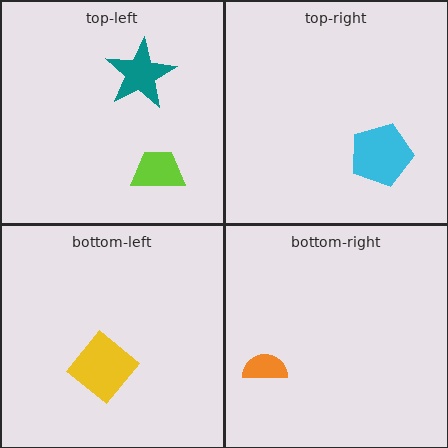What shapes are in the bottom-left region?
The yellow diamond.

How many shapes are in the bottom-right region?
1.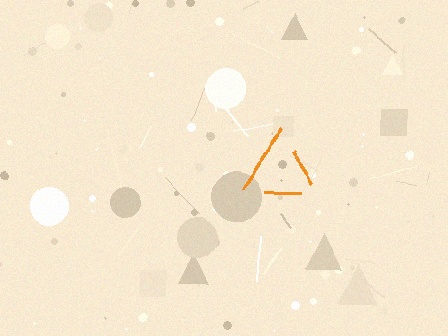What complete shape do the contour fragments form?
The contour fragments form a triangle.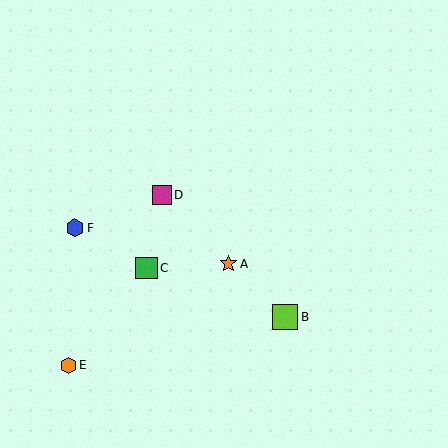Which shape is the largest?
The lime square (labeled B) is the largest.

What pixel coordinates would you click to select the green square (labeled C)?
Click at (147, 268) to select the green square C.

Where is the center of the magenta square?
The center of the magenta square is at (162, 195).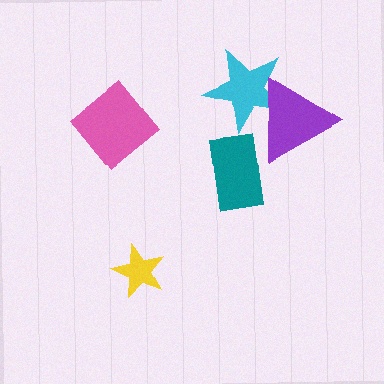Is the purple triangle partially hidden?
No, no other shape covers it.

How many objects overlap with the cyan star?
1 object overlaps with the cyan star.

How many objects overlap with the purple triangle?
1 object overlaps with the purple triangle.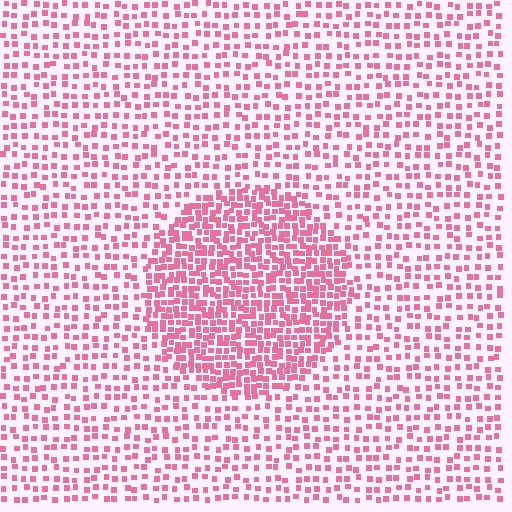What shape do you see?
I see a circle.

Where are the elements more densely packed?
The elements are more densely packed inside the circle boundary.